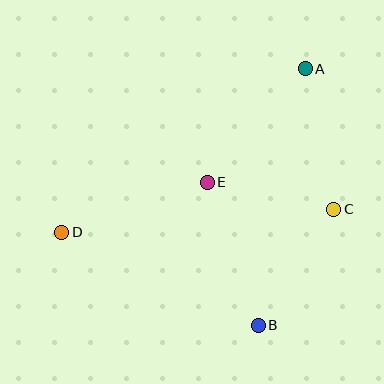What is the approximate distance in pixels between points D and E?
The distance between D and E is approximately 154 pixels.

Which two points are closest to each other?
Points C and E are closest to each other.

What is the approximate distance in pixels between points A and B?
The distance between A and B is approximately 261 pixels.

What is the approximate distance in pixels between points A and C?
The distance between A and C is approximately 144 pixels.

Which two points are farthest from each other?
Points A and D are farthest from each other.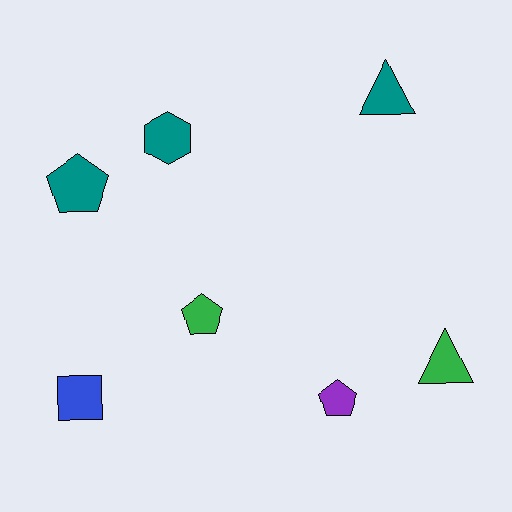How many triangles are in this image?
There are 2 triangles.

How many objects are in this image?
There are 7 objects.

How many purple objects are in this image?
There is 1 purple object.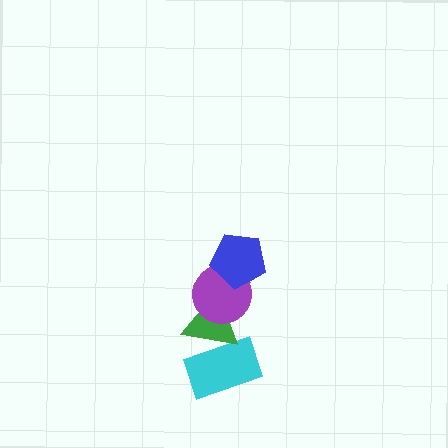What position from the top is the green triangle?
The green triangle is 3rd from the top.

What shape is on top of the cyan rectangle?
The green triangle is on top of the cyan rectangle.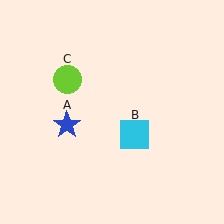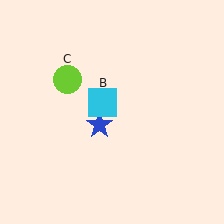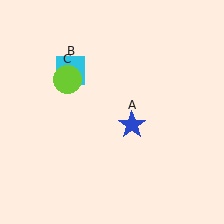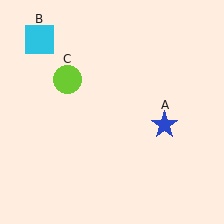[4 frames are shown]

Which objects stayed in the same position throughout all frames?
Lime circle (object C) remained stationary.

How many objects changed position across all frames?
2 objects changed position: blue star (object A), cyan square (object B).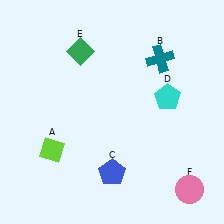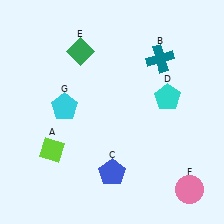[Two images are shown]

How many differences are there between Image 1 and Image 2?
There is 1 difference between the two images.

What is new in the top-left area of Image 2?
A cyan pentagon (G) was added in the top-left area of Image 2.